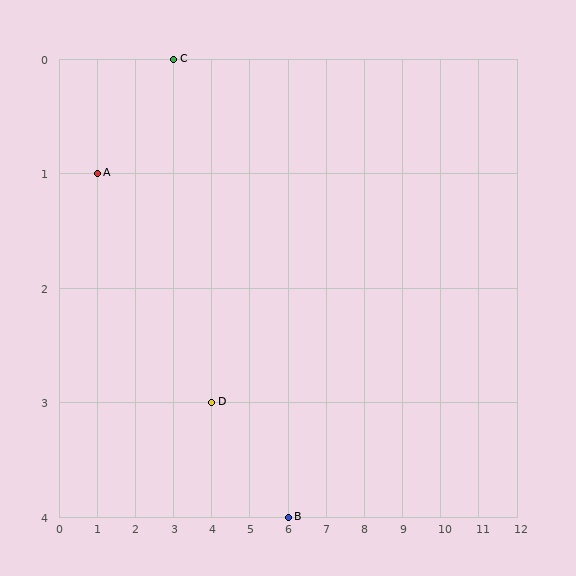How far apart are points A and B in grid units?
Points A and B are 5 columns and 3 rows apart (about 5.8 grid units diagonally).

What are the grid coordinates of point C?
Point C is at grid coordinates (3, 0).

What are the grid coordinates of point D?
Point D is at grid coordinates (4, 3).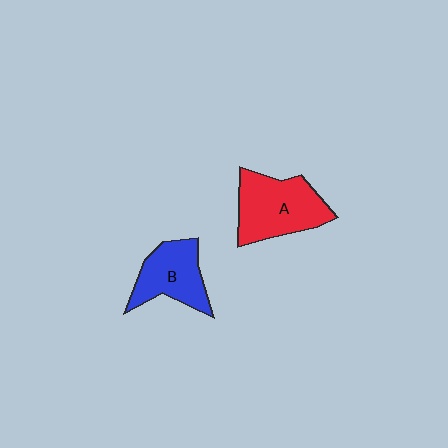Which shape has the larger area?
Shape A (red).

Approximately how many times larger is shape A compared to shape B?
Approximately 1.3 times.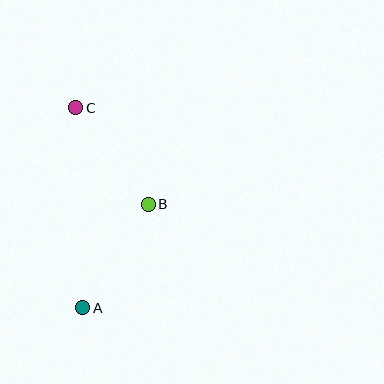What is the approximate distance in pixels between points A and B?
The distance between A and B is approximately 122 pixels.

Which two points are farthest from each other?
Points A and C are farthest from each other.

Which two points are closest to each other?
Points B and C are closest to each other.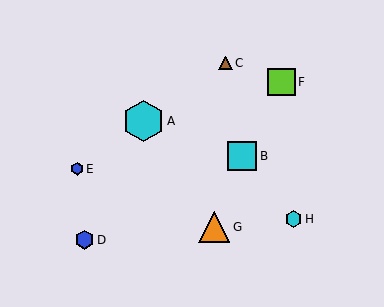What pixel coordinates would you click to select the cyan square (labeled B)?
Click at (242, 156) to select the cyan square B.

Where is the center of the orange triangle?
The center of the orange triangle is at (214, 227).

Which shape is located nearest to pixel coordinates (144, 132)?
The cyan hexagon (labeled A) at (144, 121) is nearest to that location.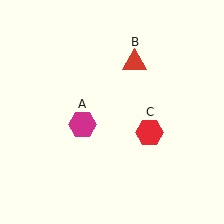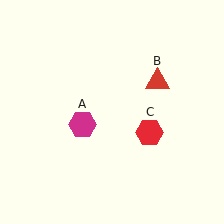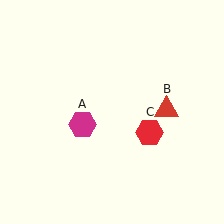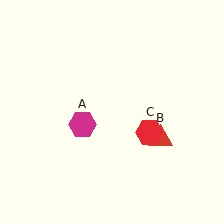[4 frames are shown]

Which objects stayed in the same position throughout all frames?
Magenta hexagon (object A) and red hexagon (object C) remained stationary.